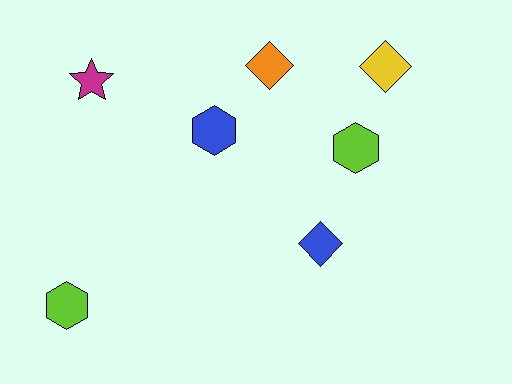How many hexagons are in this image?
There are 3 hexagons.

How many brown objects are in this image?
There are no brown objects.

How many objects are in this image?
There are 7 objects.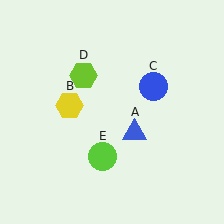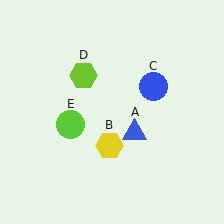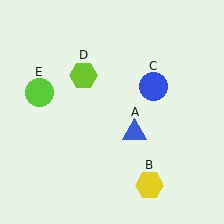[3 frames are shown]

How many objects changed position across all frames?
2 objects changed position: yellow hexagon (object B), lime circle (object E).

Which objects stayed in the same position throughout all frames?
Blue triangle (object A) and blue circle (object C) and lime hexagon (object D) remained stationary.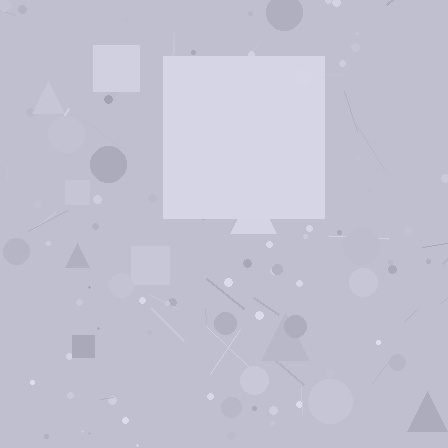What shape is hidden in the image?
A square is hidden in the image.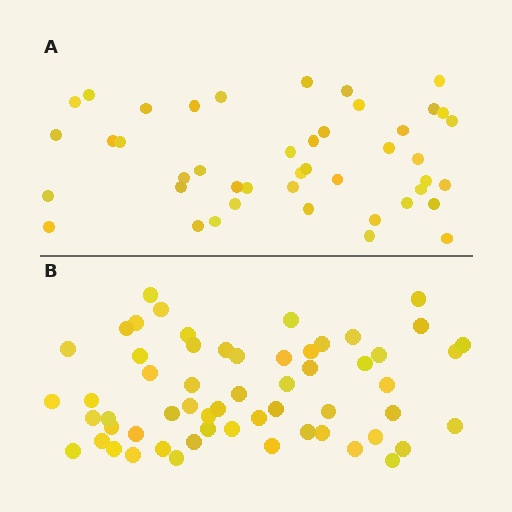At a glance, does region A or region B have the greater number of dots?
Region B (the bottom region) has more dots.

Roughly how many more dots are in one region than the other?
Region B has approximately 15 more dots than region A.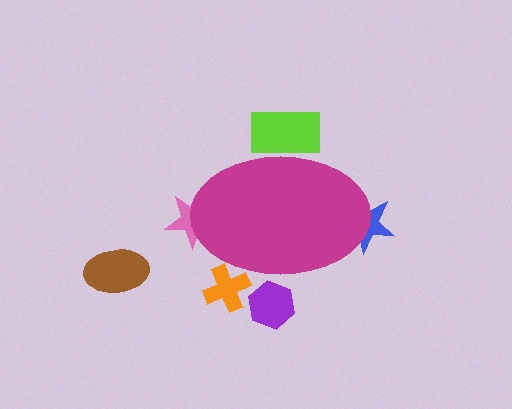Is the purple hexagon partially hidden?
Yes, the purple hexagon is partially hidden behind the magenta ellipse.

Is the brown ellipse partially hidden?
No, the brown ellipse is fully visible.